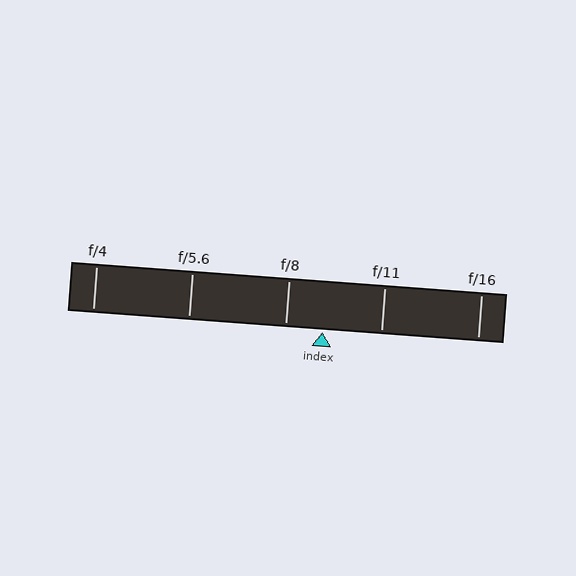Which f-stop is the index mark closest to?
The index mark is closest to f/8.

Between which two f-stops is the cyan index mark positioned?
The index mark is between f/8 and f/11.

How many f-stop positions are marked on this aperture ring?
There are 5 f-stop positions marked.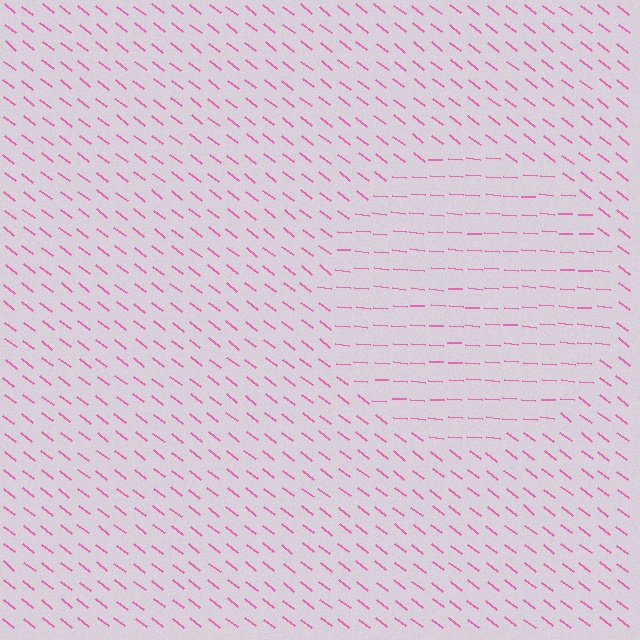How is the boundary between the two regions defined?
The boundary is defined purely by a change in line orientation (approximately 33 degrees difference). All lines are the same color and thickness.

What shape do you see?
I see a circle.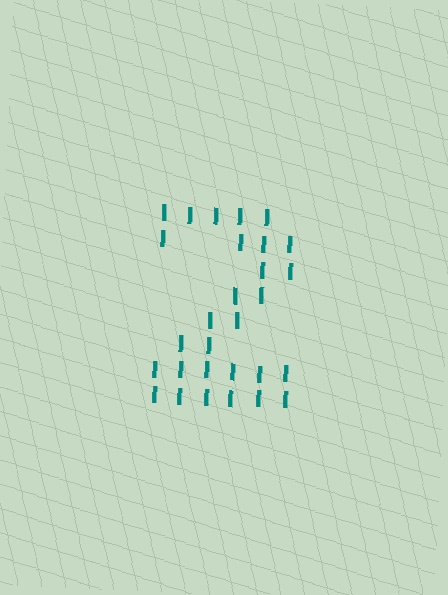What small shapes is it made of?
It is made of small letter I's.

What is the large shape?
The large shape is the digit 2.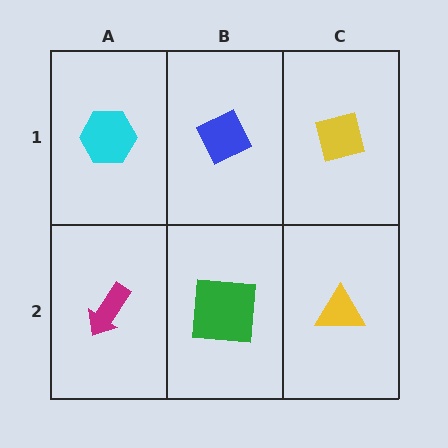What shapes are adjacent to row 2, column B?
A blue diamond (row 1, column B), a magenta arrow (row 2, column A), a yellow triangle (row 2, column C).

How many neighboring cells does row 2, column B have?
3.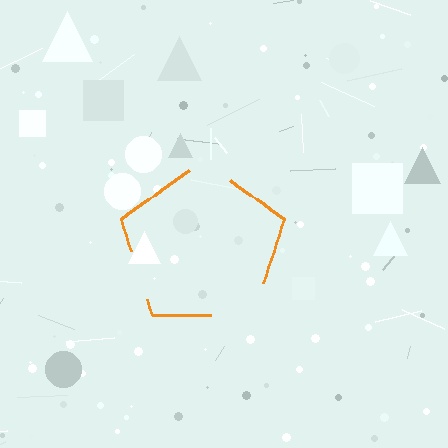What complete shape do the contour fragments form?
The contour fragments form a pentagon.